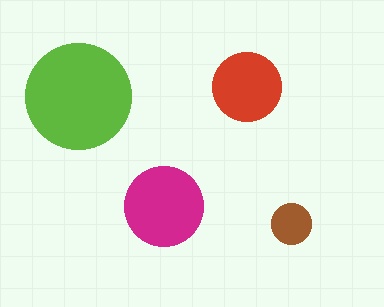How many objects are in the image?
There are 4 objects in the image.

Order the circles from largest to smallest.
the lime one, the magenta one, the red one, the brown one.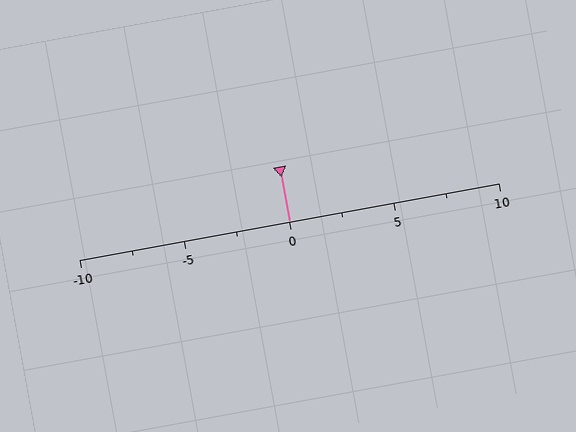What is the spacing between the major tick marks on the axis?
The major ticks are spaced 5 apart.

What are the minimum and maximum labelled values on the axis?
The axis runs from -10 to 10.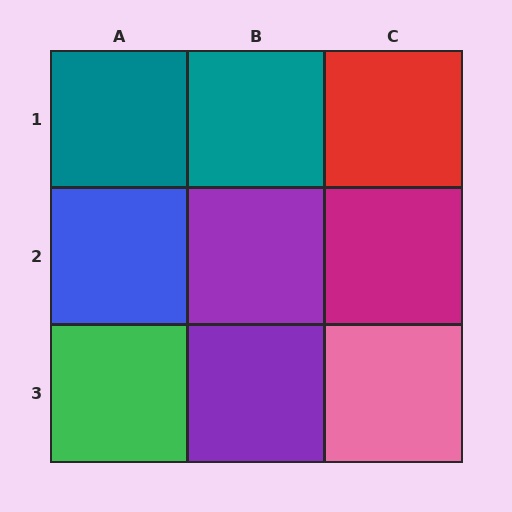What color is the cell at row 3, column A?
Green.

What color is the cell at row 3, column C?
Pink.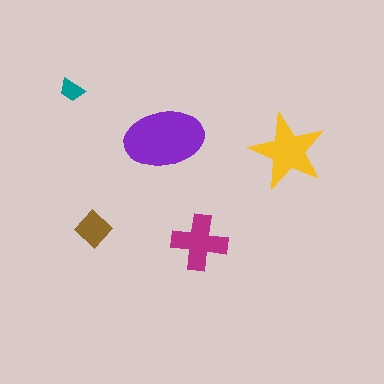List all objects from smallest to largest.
The teal trapezoid, the brown diamond, the magenta cross, the yellow star, the purple ellipse.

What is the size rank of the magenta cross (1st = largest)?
3rd.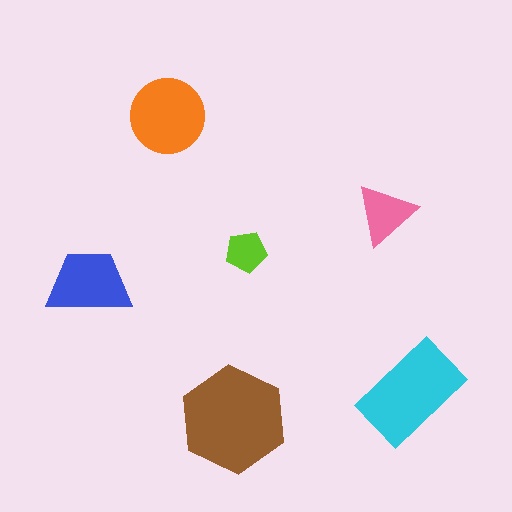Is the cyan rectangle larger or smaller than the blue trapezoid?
Larger.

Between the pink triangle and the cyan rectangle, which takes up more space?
The cyan rectangle.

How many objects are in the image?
There are 6 objects in the image.